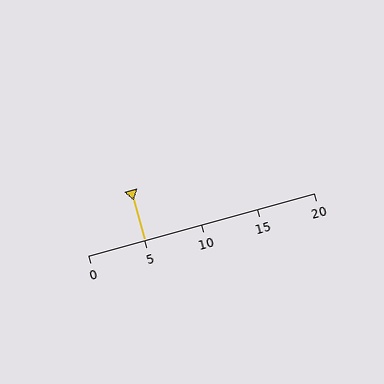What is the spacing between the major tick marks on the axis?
The major ticks are spaced 5 apart.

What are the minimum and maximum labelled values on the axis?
The axis runs from 0 to 20.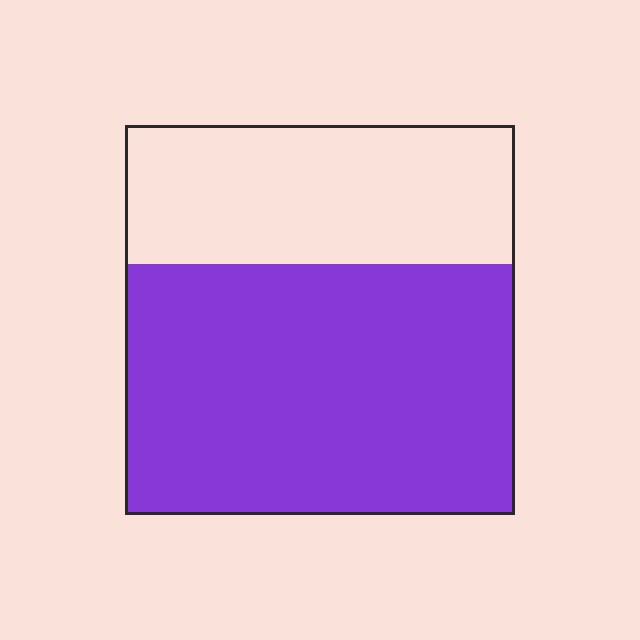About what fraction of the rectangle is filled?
About five eighths (5/8).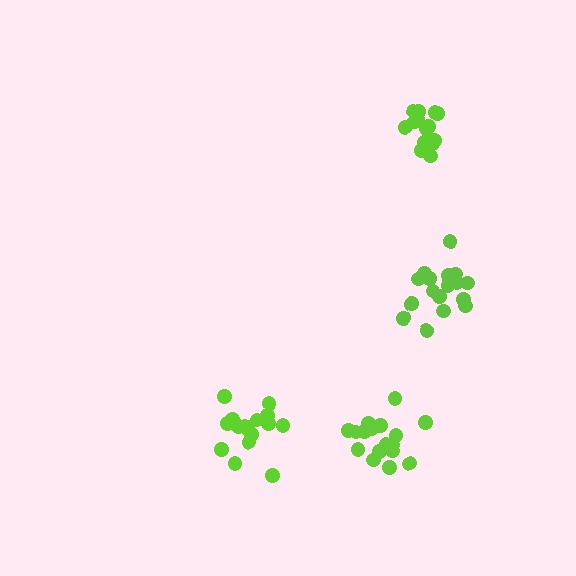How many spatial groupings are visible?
There are 4 spatial groupings.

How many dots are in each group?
Group 1: 15 dots, Group 2: 17 dots, Group 3: 18 dots, Group 4: 16 dots (66 total).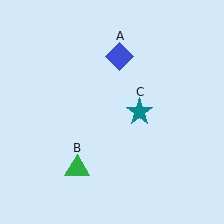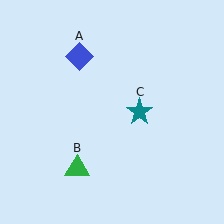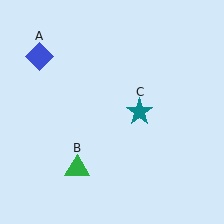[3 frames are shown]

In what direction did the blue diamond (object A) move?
The blue diamond (object A) moved left.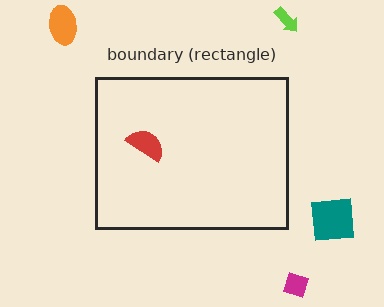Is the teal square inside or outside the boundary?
Outside.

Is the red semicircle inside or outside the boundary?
Inside.